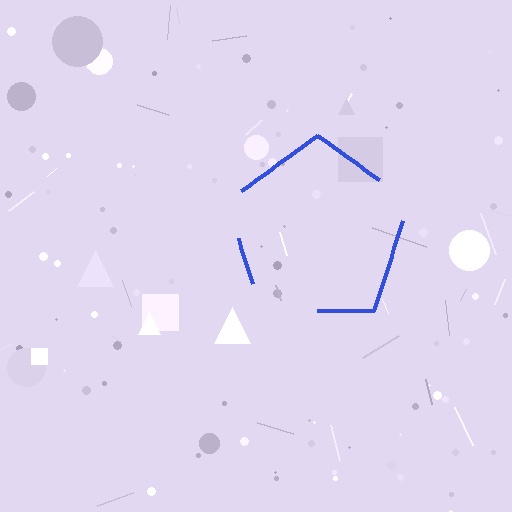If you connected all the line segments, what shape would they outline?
They would outline a pentagon.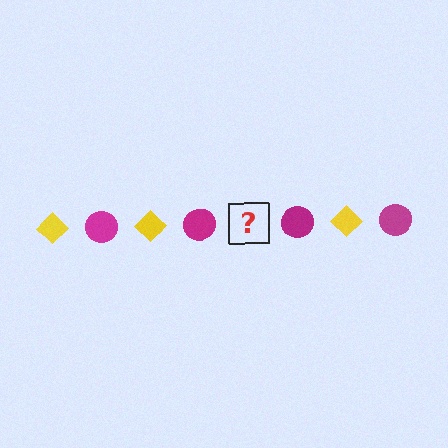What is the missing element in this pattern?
The missing element is a yellow diamond.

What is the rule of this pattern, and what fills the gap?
The rule is that the pattern alternates between yellow diamond and magenta circle. The gap should be filled with a yellow diamond.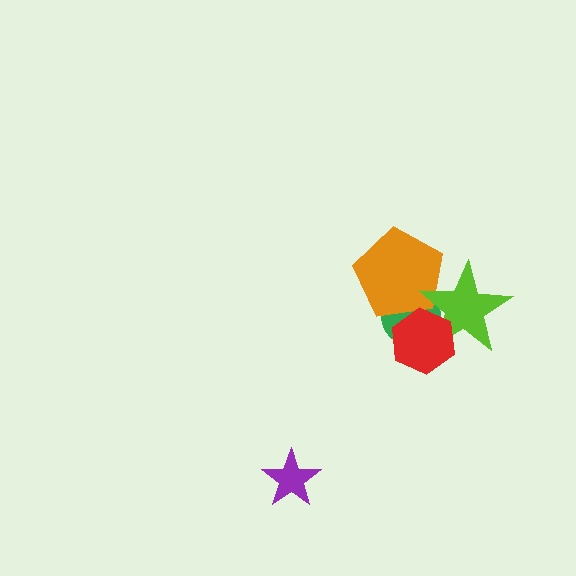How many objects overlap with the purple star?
0 objects overlap with the purple star.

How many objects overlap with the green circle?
3 objects overlap with the green circle.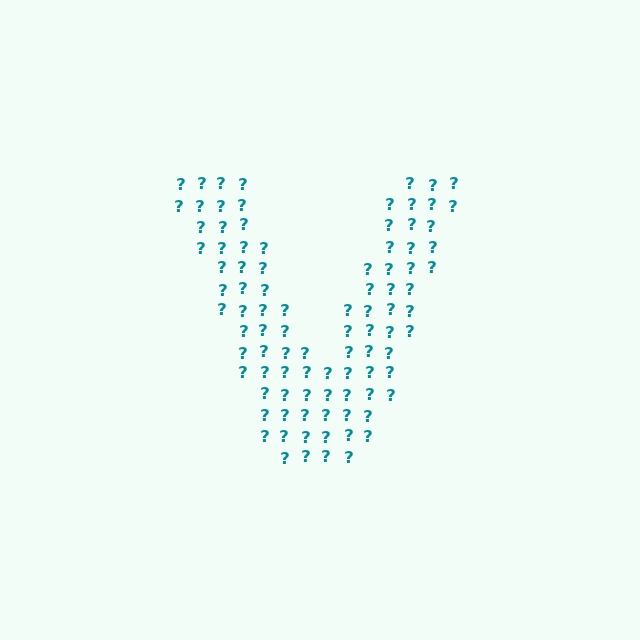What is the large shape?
The large shape is the letter V.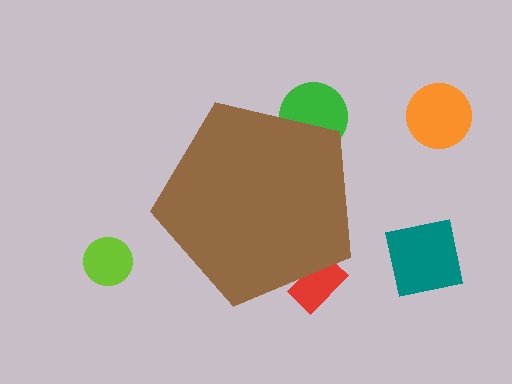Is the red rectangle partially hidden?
Yes, the red rectangle is partially hidden behind the brown pentagon.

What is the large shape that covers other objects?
A brown pentagon.